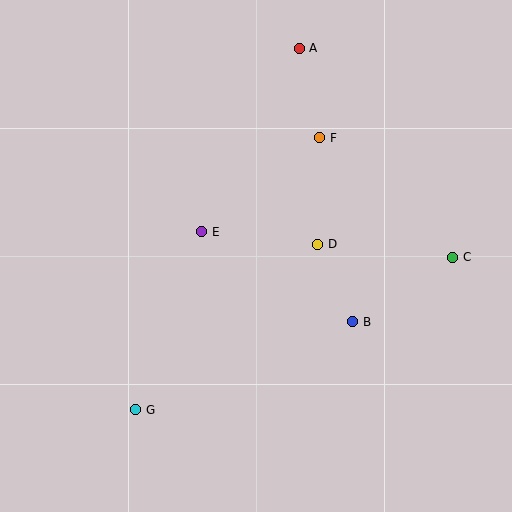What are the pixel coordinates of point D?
Point D is at (318, 244).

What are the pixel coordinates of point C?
Point C is at (453, 257).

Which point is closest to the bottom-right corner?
Point B is closest to the bottom-right corner.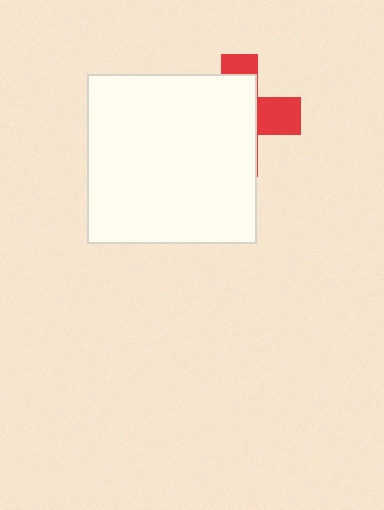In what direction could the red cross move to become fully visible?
The red cross could move right. That would shift it out from behind the white square entirely.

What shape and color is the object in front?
The object in front is a white square.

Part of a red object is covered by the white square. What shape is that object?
It is a cross.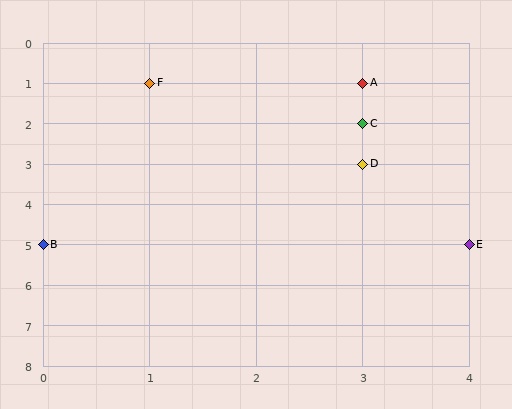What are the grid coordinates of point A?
Point A is at grid coordinates (3, 1).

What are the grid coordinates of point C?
Point C is at grid coordinates (3, 2).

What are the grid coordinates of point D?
Point D is at grid coordinates (3, 3).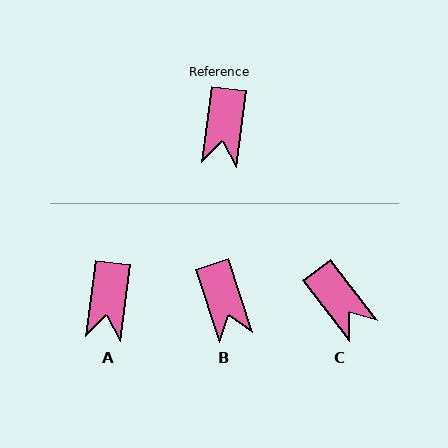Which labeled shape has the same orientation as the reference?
A.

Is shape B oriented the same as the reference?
No, it is off by about 25 degrees.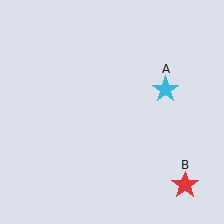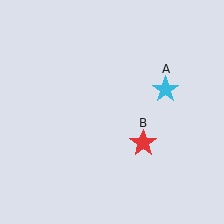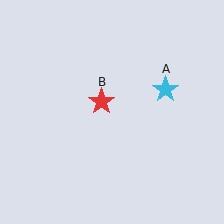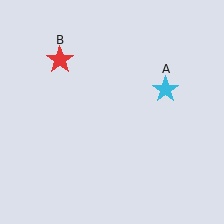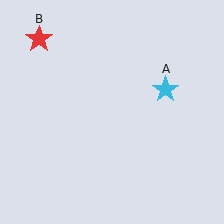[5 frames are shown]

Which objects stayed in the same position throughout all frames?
Cyan star (object A) remained stationary.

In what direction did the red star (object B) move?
The red star (object B) moved up and to the left.